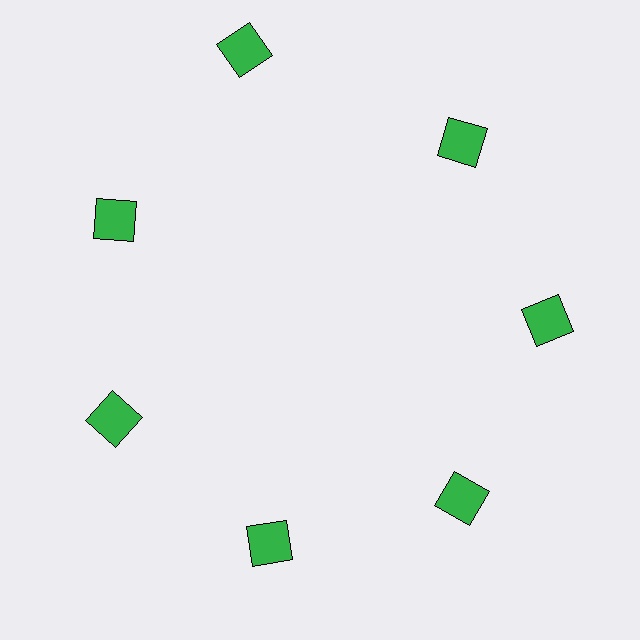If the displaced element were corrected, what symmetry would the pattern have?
It would have 7-fold rotational symmetry — the pattern would map onto itself every 51 degrees.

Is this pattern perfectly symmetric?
No. The 7 green squares are arranged in a ring, but one element near the 12 o'clock position is pushed outward from the center, breaking the 7-fold rotational symmetry.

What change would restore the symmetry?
The symmetry would be restored by moving it inward, back onto the ring so that all 7 squares sit at equal angles and equal distance from the center.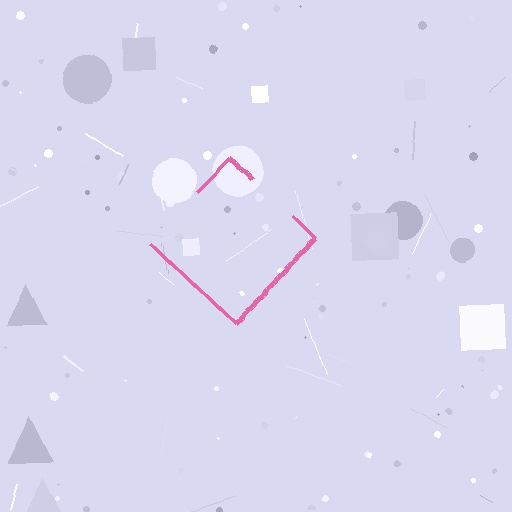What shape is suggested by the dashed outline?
The dashed outline suggests a diamond.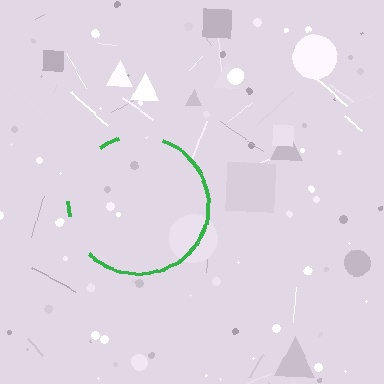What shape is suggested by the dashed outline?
The dashed outline suggests a circle.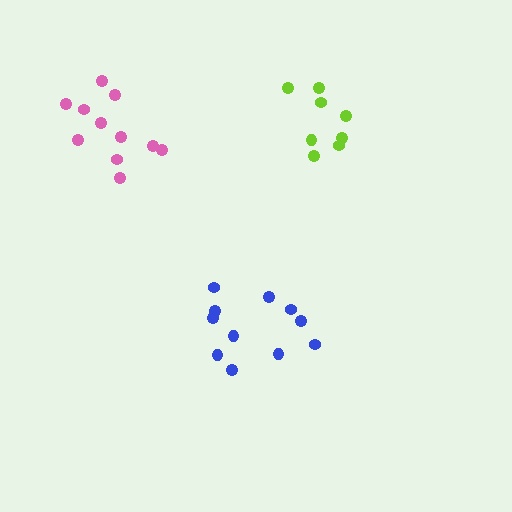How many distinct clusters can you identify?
There are 3 distinct clusters.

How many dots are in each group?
Group 1: 8 dots, Group 2: 11 dots, Group 3: 11 dots (30 total).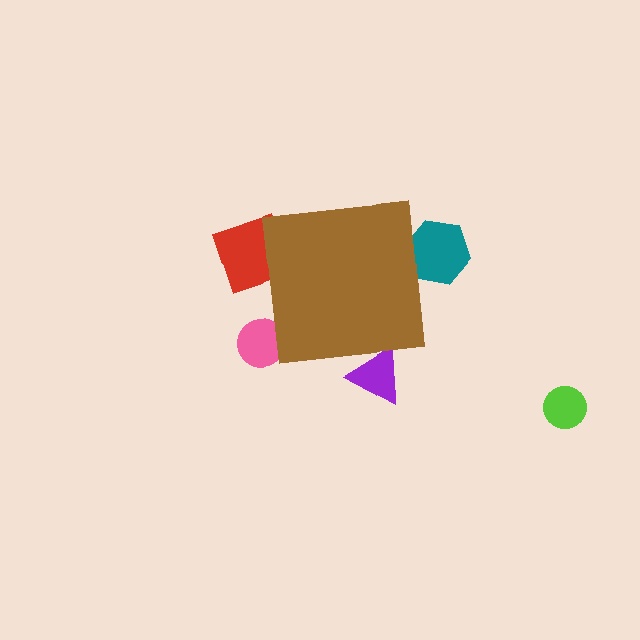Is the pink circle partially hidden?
Yes, the pink circle is partially hidden behind the brown square.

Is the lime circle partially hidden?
No, the lime circle is fully visible.